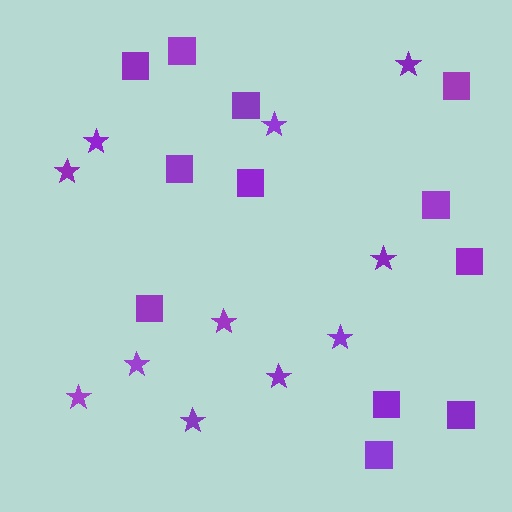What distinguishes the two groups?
There are 2 groups: one group of stars (11) and one group of squares (12).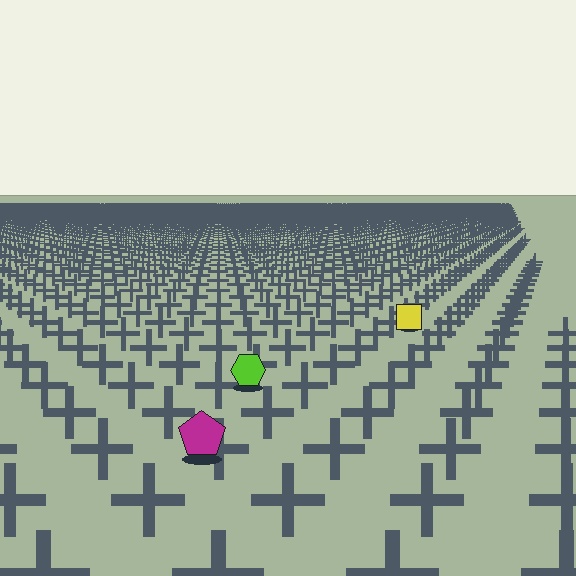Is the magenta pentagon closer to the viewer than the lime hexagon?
Yes. The magenta pentagon is closer — you can tell from the texture gradient: the ground texture is coarser near it.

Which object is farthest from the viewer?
The yellow square is farthest from the viewer. It appears smaller and the ground texture around it is denser.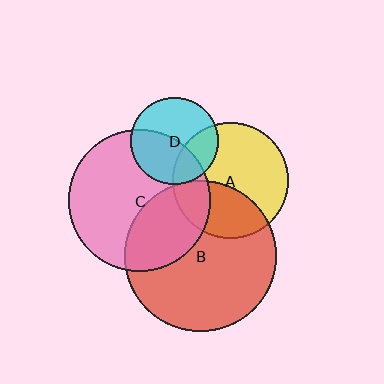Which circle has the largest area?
Circle B (red).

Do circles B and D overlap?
Yes.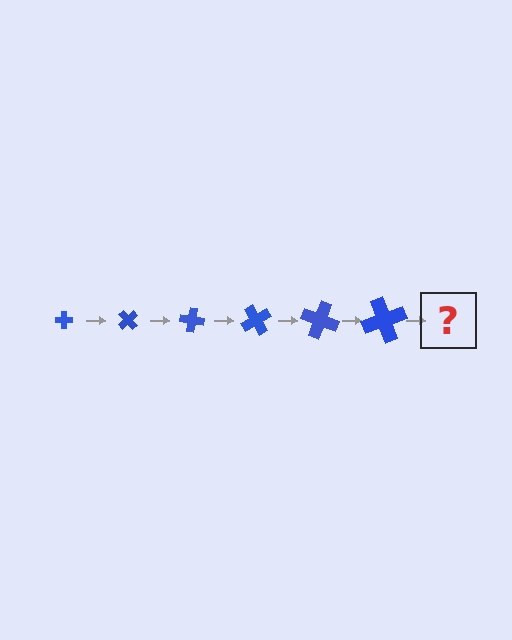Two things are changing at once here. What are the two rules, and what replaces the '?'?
The two rules are that the cross grows larger each step and it rotates 50 degrees each step. The '?' should be a cross, larger than the previous one and rotated 300 degrees from the start.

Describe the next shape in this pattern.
It should be a cross, larger than the previous one and rotated 300 degrees from the start.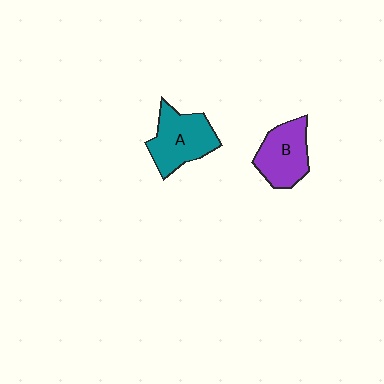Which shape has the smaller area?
Shape B (purple).